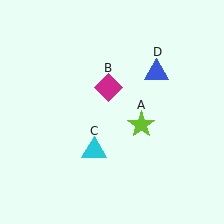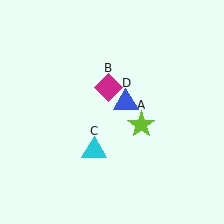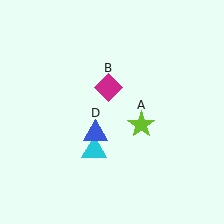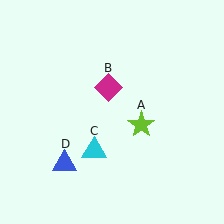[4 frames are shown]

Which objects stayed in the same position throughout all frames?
Lime star (object A) and magenta diamond (object B) and cyan triangle (object C) remained stationary.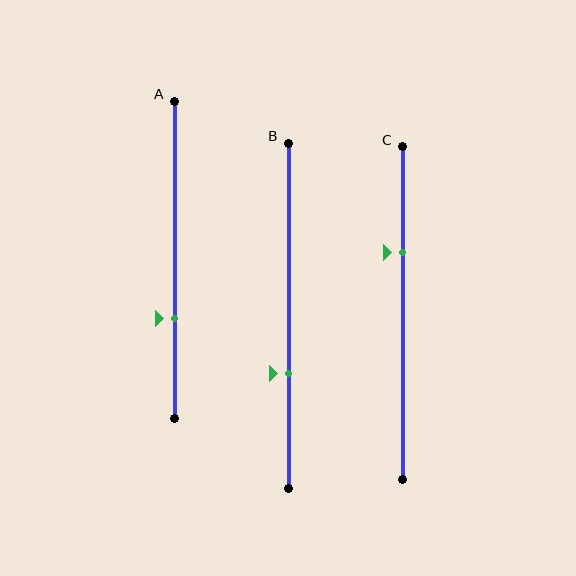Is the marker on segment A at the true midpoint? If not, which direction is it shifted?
No, the marker on segment A is shifted downward by about 18% of the segment length.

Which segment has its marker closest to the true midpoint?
Segment B has its marker closest to the true midpoint.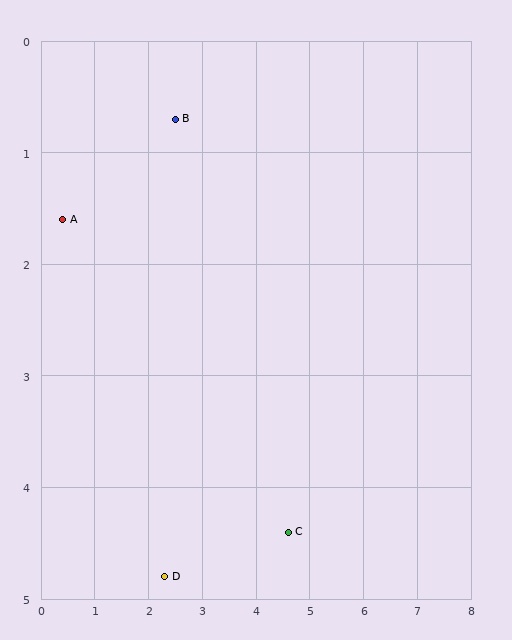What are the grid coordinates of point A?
Point A is at approximately (0.4, 1.6).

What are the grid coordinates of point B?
Point B is at approximately (2.5, 0.7).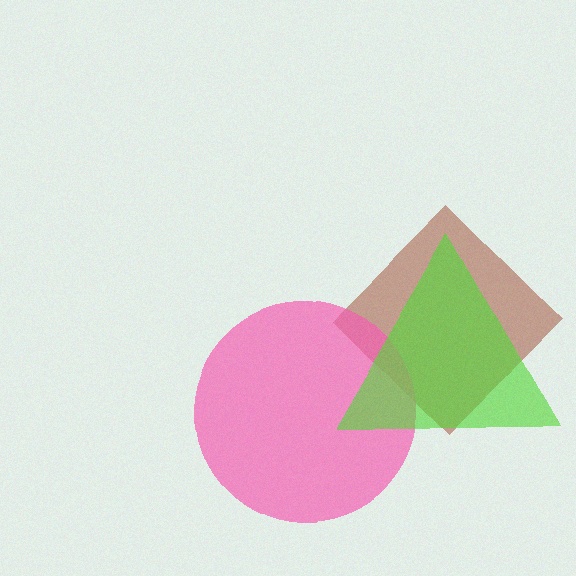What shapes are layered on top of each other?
The layered shapes are: a brown diamond, a pink circle, a lime triangle.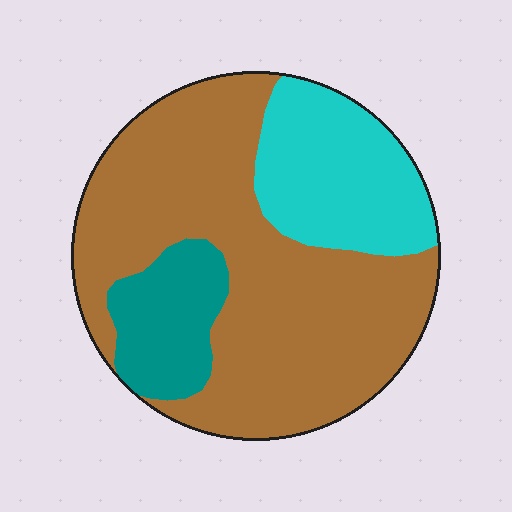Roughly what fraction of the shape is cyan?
Cyan takes up between a sixth and a third of the shape.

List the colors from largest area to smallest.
From largest to smallest: brown, cyan, teal.